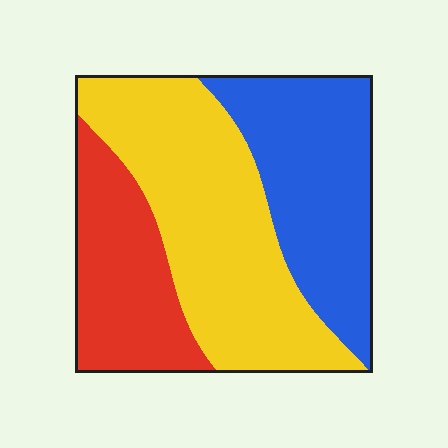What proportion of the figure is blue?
Blue takes up about one third (1/3) of the figure.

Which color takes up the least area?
Red, at roughly 25%.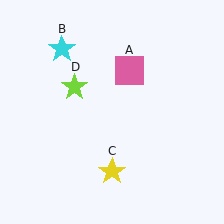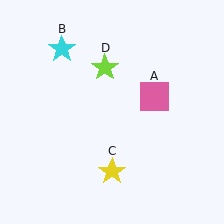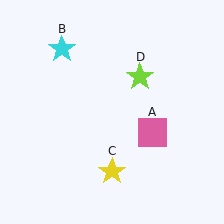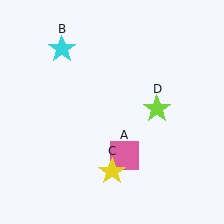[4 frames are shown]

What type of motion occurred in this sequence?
The pink square (object A), lime star (object D) rotated clockwise around the center of the scene.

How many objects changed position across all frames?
2 objects changed position: pink square (object A), lime star (object D).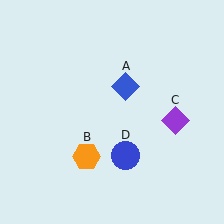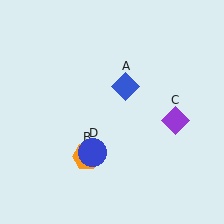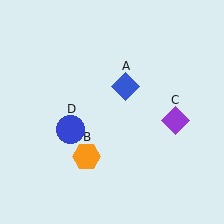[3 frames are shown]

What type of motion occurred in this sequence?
The blue circle (object D) rotated clockwise around the center of the scene.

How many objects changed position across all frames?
1 object changed position: blue circle (object D).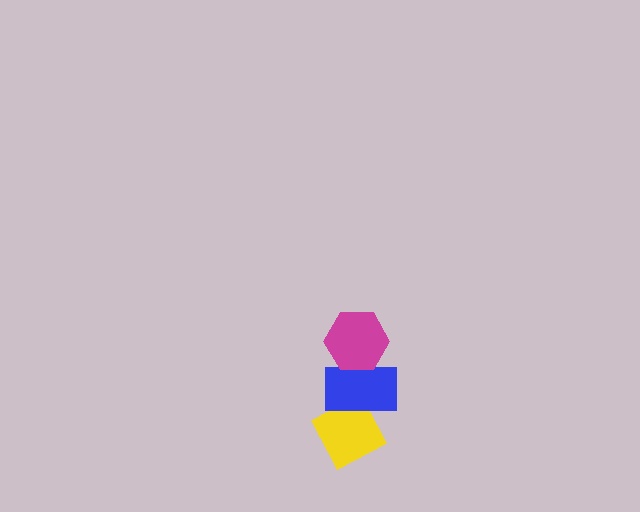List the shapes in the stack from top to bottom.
From top to bottom: the magenta hexagon, the blue rectangle, the yellow diamond.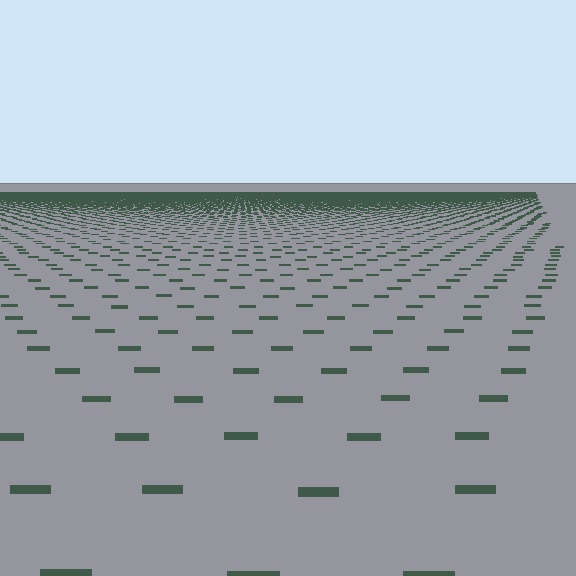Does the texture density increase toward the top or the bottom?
Density increases toward the top.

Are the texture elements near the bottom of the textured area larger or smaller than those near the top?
Larger. Near the bottom, elements are closer to the viewer and appear at a bigger on-screen size.